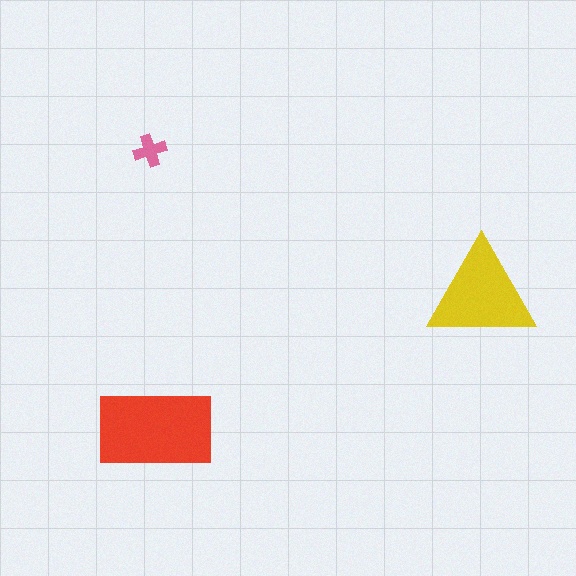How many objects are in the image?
There are 3 objects in the image.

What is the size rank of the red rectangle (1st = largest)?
1st.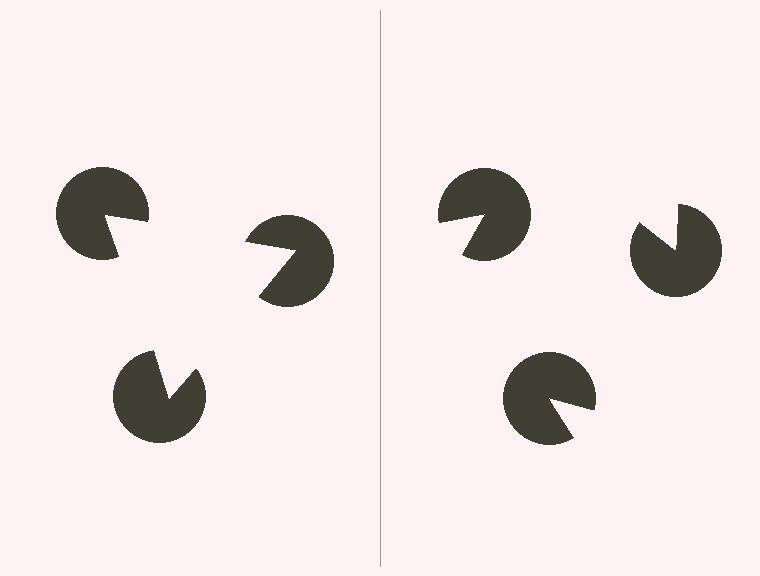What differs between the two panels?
The pac-man discs are positioned identically on both sides; only the wedge orientations differ. On the left they align to a triangle; on the right they are misaligned.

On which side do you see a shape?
An illusory triangle appears on the left side. On the right side the wedge cuts are rotated, so no coherent shape forms.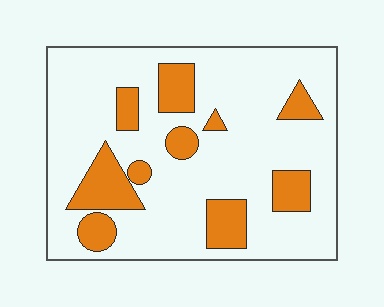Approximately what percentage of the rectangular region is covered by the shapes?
Approximately 20%.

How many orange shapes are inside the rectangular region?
10.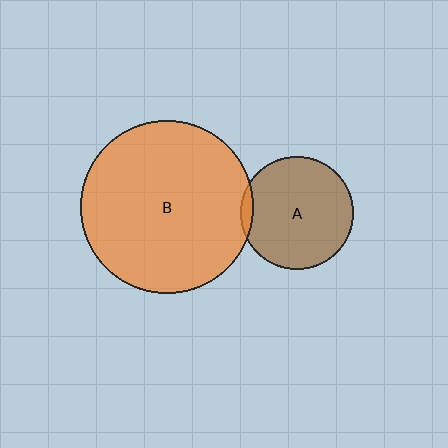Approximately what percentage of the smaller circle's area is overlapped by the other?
Approximately 5%.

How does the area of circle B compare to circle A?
Approximately 2.3 times.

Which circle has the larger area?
Circle B (orange).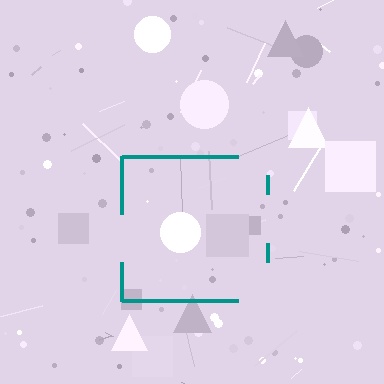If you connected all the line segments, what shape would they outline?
They would outline a square.